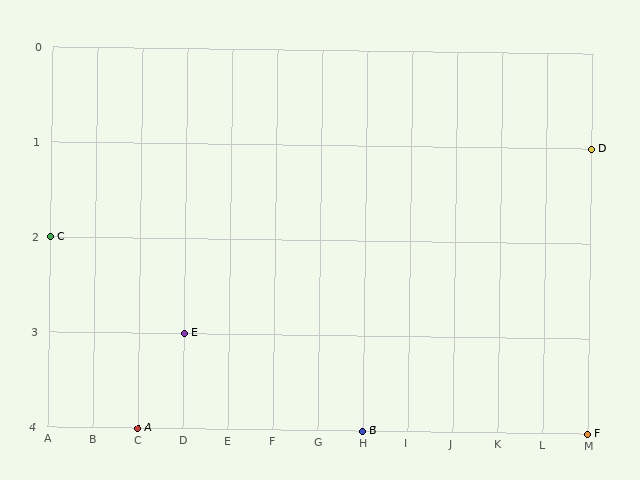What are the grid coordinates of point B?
Point B is at grid coordinates (H, 4).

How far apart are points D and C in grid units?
Points D and C are 12 columns and 1 row apart (about 12.0 grid units diagonally).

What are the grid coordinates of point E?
Point E is at grid coordinates (D, 3).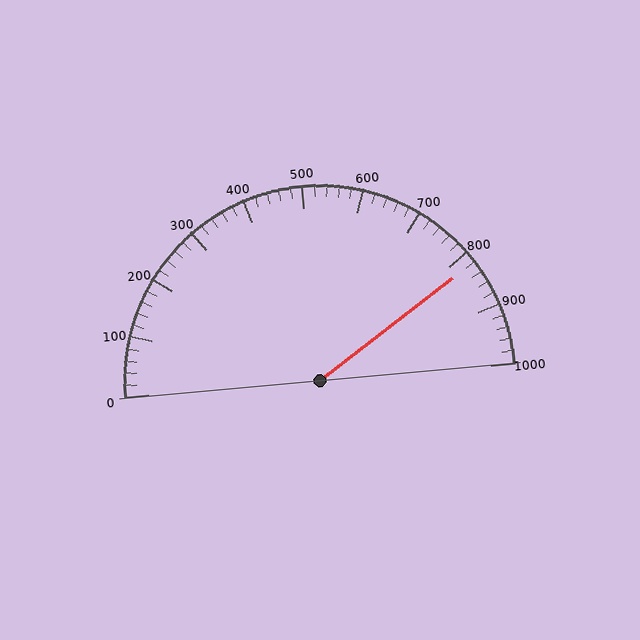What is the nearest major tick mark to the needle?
The nearest major tick mark is 800.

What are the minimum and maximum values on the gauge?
The gauge ranges from 0 to 1000.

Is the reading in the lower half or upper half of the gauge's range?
The reading is in the upper half of the range (0 to 1000).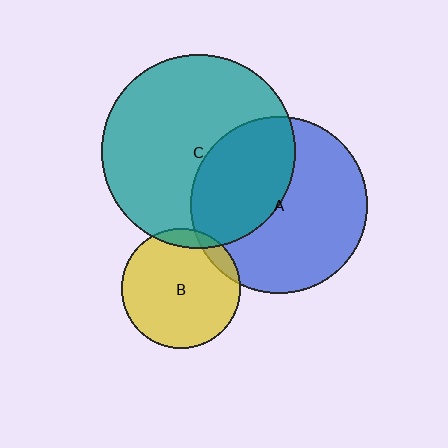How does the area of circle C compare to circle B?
Approximately 2.6 times.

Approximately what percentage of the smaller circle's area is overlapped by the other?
Approximately 10%.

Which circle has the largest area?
Circle C (teal).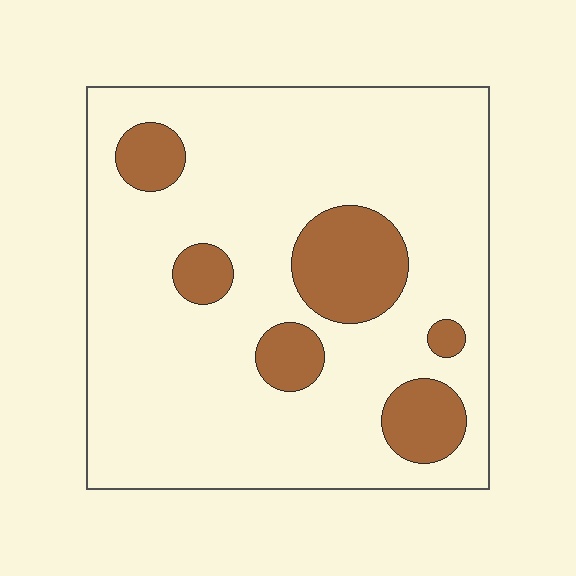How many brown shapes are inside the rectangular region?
6.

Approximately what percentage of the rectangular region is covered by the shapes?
Approximately 20%.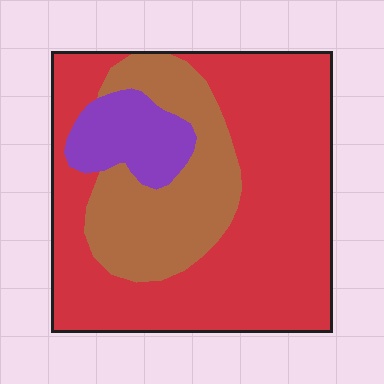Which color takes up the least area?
Purple, at roughly 10%.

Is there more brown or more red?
Red.